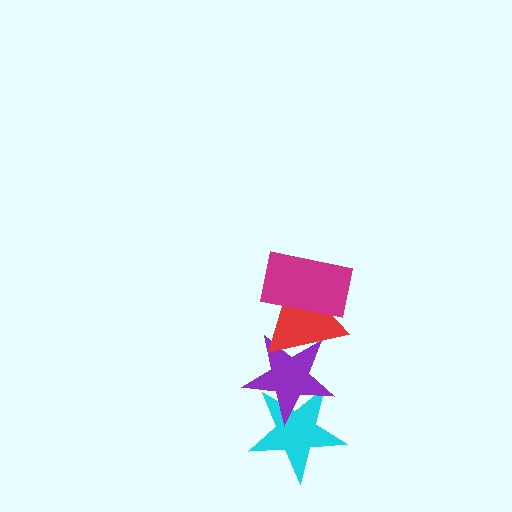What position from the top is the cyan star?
The cyan star is 4th from the top.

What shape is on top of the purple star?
The red triangle is on top of the purple star.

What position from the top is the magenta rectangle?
The magenta rectangle is 1st from the top.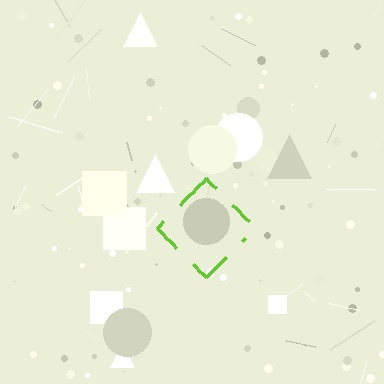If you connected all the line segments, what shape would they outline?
They would outline a diamond.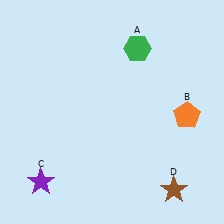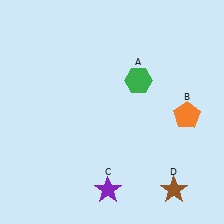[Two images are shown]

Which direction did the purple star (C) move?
The purple star (C) moved right.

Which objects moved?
The objects that moved are: the green hexagon (A), the purple star (C).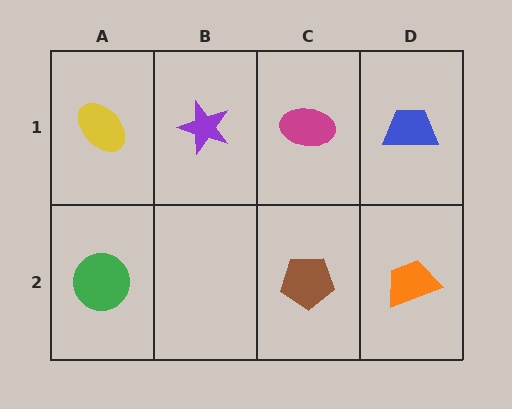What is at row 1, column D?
A blue trapezoid.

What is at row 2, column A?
A green circle.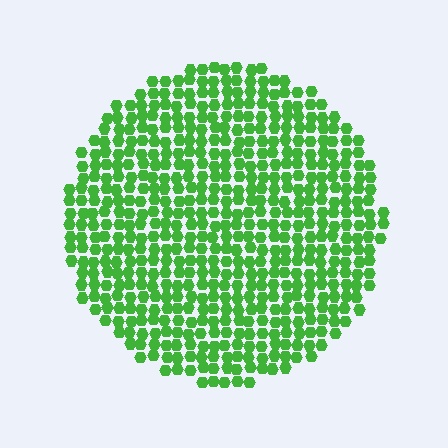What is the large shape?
The large shape is a circle.